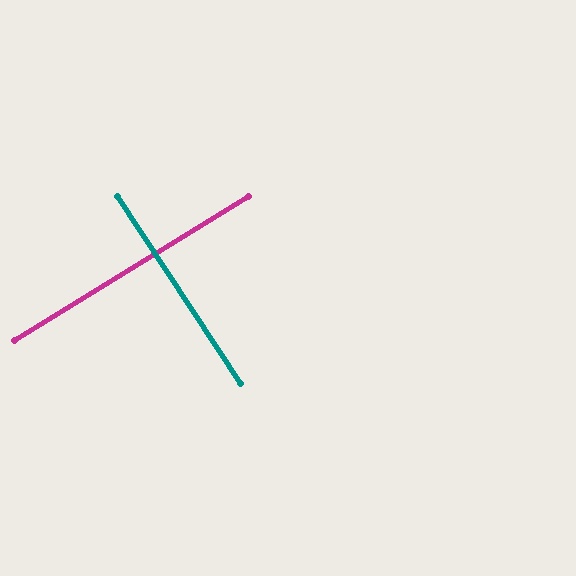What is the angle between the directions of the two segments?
Approximately 88 degrees.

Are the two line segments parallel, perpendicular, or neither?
Perpendicular — they meet at approximately 88°.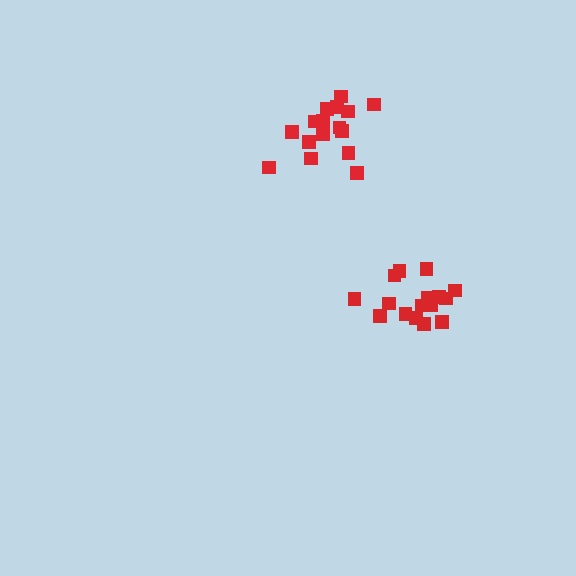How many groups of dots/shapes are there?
There are 2 groups.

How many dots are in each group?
Group 1: 16 dots, Group 2: 16 dots (32 total).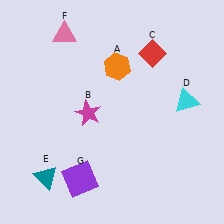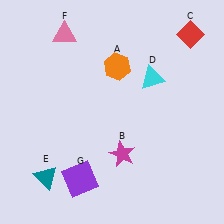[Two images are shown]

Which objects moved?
The objects that moved are: the magenta star (B), the red diamond (C), the cyan triangle (D).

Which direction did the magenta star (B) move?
The magenta star (B) moved down.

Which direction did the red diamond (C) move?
The red diamond (C) moved right.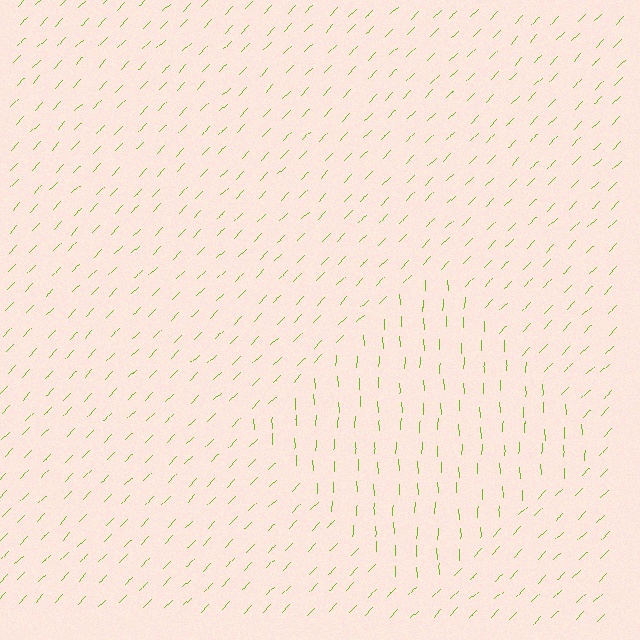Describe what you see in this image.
The image is filled with small lime line segments. A diamond region in the image has lines oriented differently from the surrounding lines, creating a visible texture boundary.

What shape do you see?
I see a diamond.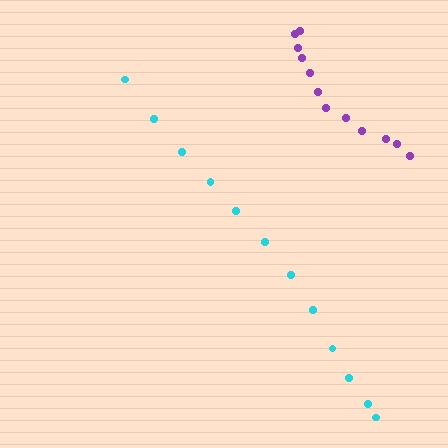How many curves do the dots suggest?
There are 2 distinct paths.